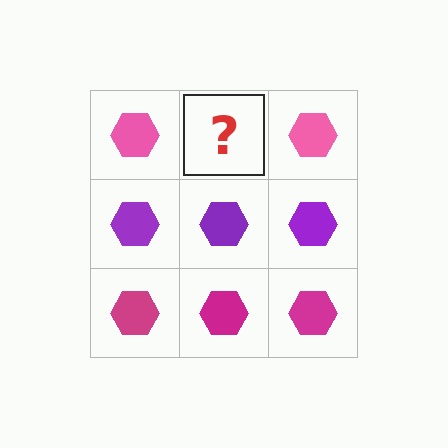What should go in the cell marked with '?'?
The missing cell should contain a pink hexagon.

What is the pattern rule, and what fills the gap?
The rule is that each row has a consistent color. The gap should be filled with a pink hexagon.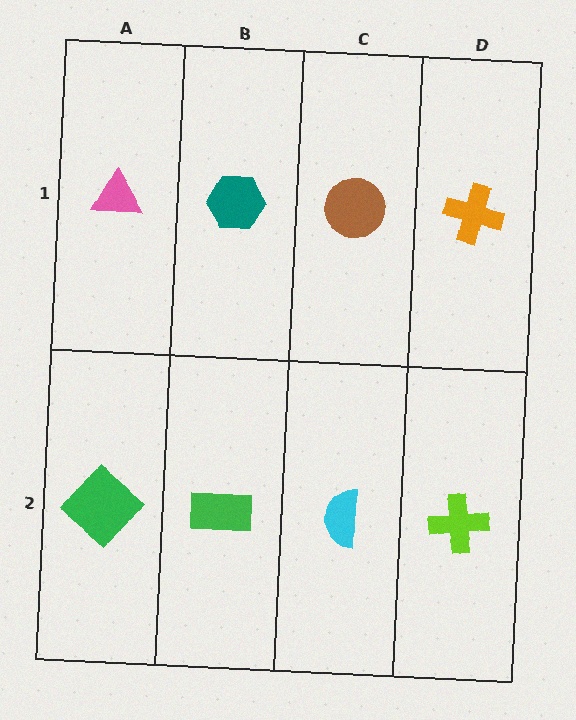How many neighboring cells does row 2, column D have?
2.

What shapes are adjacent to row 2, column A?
A pink triangle (row 1, column A), a green rectangle (row 2, column B).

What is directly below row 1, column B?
A green rectangle.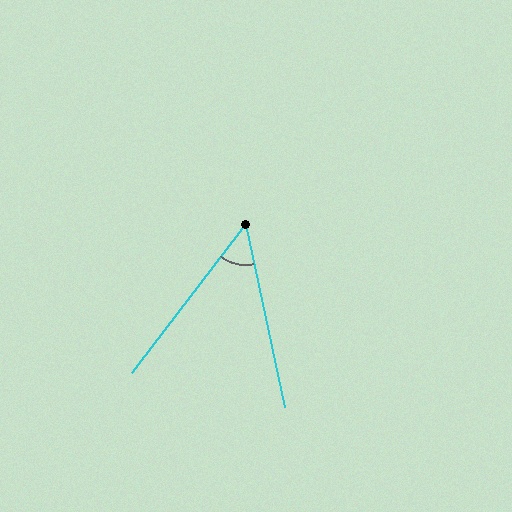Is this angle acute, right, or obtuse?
It is acute.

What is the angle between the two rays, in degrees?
Approximately 49 degrees.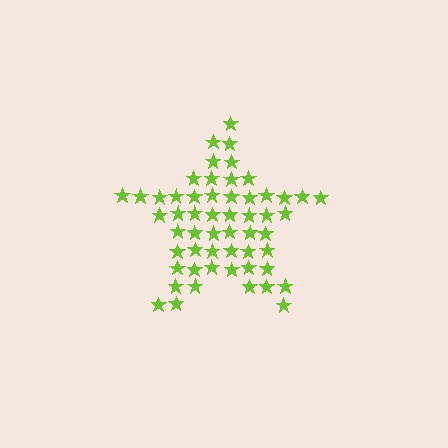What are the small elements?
The small elements are stars.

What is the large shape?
The large shape is a star.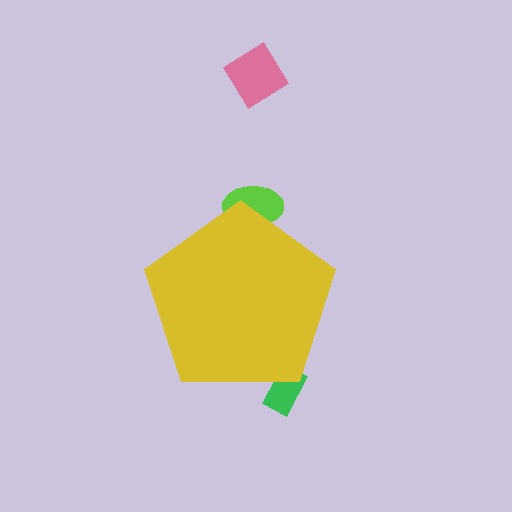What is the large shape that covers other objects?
A yellow pentagon.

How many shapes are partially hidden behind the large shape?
2 shapes are partially hidden.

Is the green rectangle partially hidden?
Yes, the green rectangle is partially hidden behind the yellow pentagon.